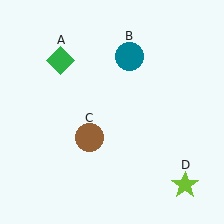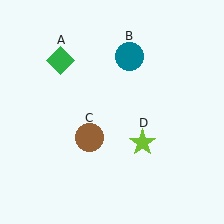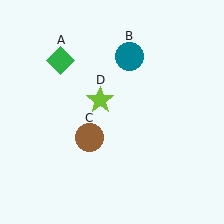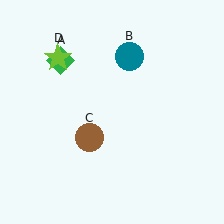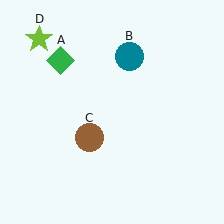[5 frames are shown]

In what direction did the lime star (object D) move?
The lime star (object D) moved up and to the left.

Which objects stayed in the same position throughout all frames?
Green diamond (object A) and teal circle (object B) and brown circle (object C) remained stationary.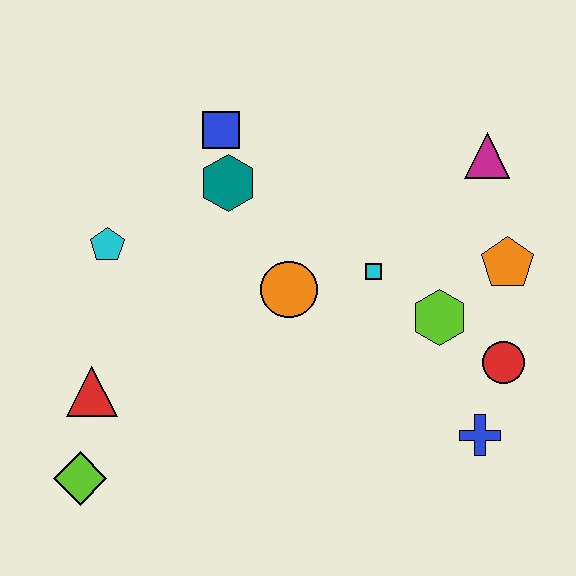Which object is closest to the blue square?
The teal hexagon is closest to the blue square.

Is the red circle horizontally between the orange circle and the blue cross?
No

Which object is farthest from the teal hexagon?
The blue cross is farthest from the teal hexagon.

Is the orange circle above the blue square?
No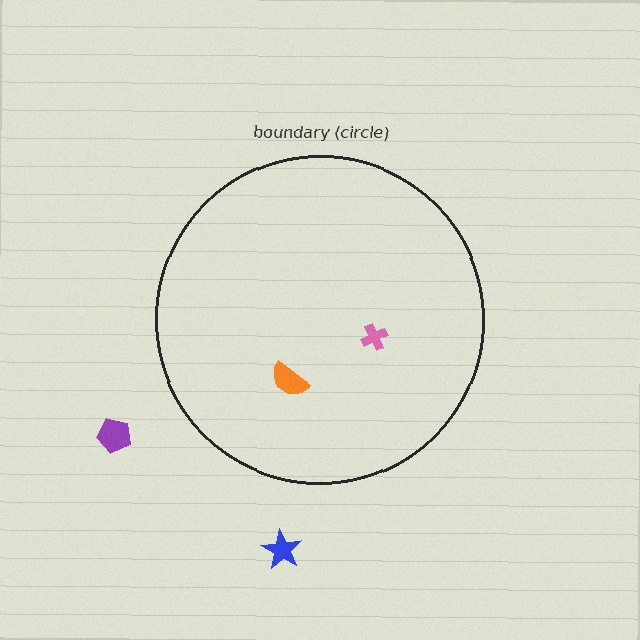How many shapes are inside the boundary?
2 inside, 2 outside.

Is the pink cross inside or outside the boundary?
Inside.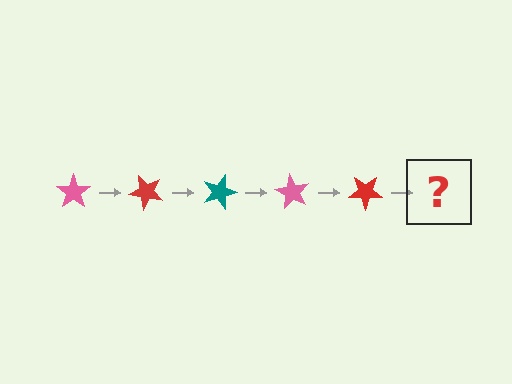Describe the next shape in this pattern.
It should be a teal star, rotated 225 degrees from the start.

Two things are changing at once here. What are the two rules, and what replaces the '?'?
The two rules are that it rotates 45 degrees each step and the color cycles through pink, red, and teal. The '?' should be a teal star, rotated 225 degrees from the start.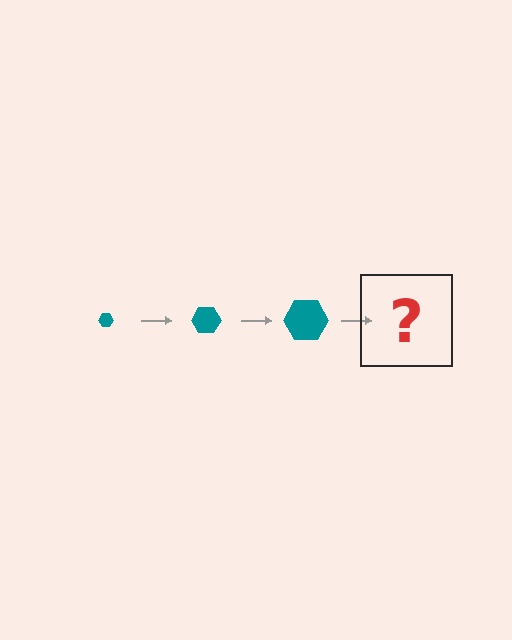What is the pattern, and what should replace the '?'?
The pattern is that the hexagon gets progressively larger each step. The '?' should be a teal hexagon, larger than the previous one.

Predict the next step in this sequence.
The next step is a teal hexagon, larger than the previous one.